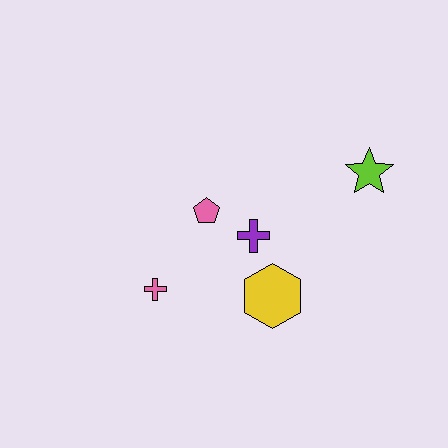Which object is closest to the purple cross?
The pink pentagon is closest to the purple cross.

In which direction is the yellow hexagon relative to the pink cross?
The yellow hexagon is to the right of the pink cross.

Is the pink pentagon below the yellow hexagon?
No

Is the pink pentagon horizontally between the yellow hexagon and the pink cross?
Yes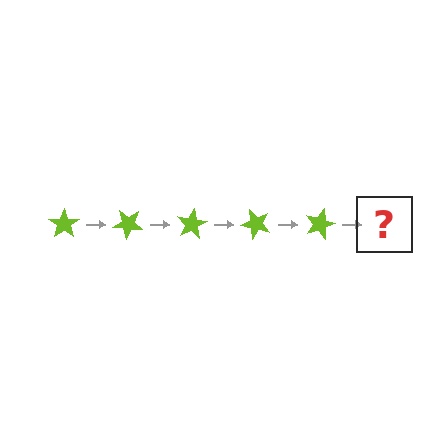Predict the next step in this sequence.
The next step is a lime star rotated 200 degrees.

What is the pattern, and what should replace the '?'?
The pattern is that the star rotates 40 degrees each step. The '?' should be a lime star rotated 200 degrees.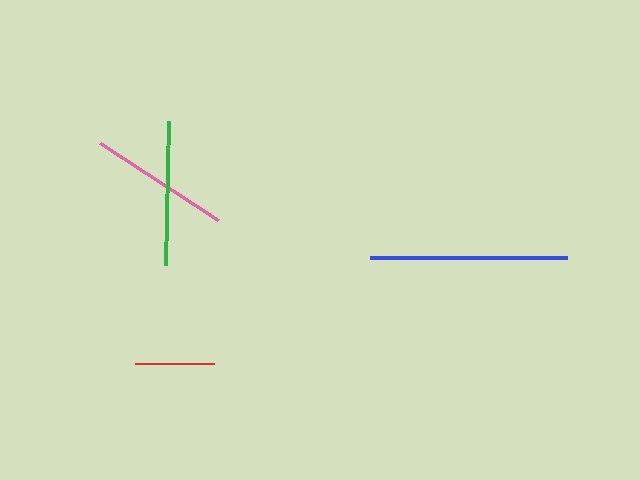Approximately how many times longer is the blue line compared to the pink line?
The blue line is approximately 1.4 times the length of the pink line.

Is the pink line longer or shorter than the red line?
The pink line is longer than the red line.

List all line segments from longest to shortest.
From longest to shortest: blue, green, pink, red.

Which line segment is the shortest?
The red line is the shortest at approximately 80 pixels.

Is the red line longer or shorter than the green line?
The green line is longer than the red line.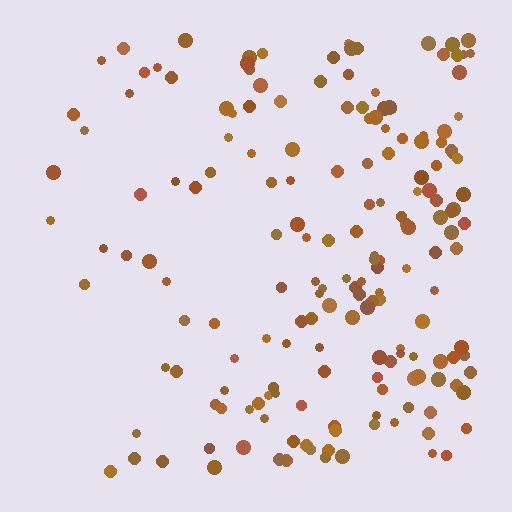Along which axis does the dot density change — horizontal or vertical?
Horizontal.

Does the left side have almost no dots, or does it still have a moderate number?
Still a moderate number, just noticeably fewer than the right.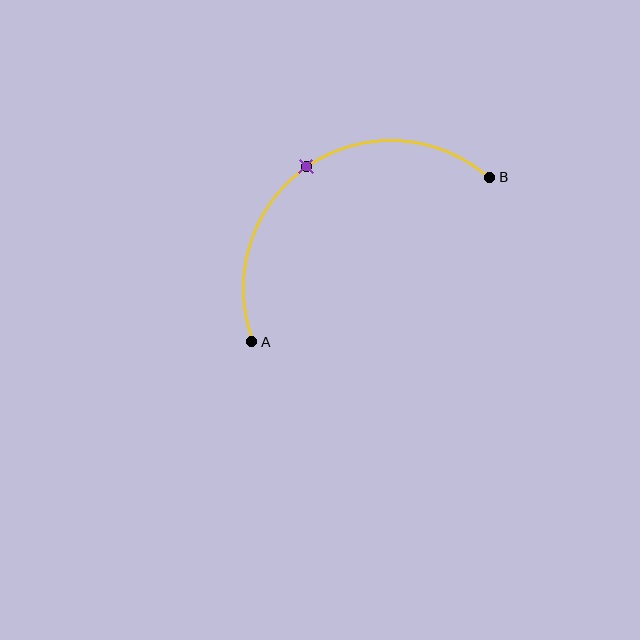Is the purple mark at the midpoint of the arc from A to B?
Yes. The purple mark lies on the arc at equal arc-length from both A and B — it is the arc midpoint.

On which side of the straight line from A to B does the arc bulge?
The arc bulges above and to the left of the straight line connecting A and B.